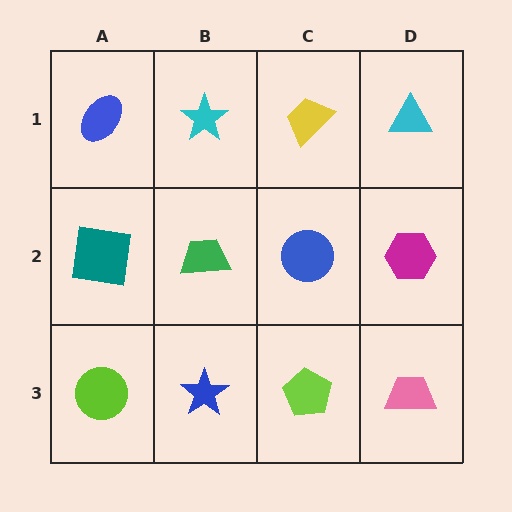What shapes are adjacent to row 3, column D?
A magenta hexagon (row 2, column D), a lime pentagon (row 3, column C).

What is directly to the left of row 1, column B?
A blue ellipse.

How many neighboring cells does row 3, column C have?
3.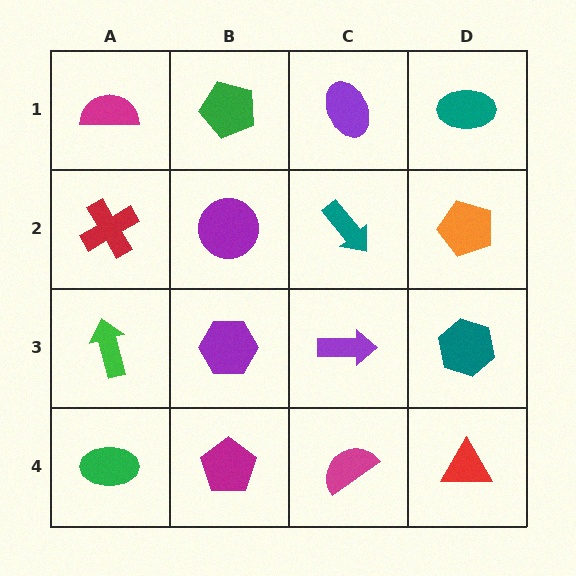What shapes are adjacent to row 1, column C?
A teal arrow (row 2, column C), a green pentagon (row 1, column B), a teal ellipse (row 1, column D).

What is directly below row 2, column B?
A purple hexagon.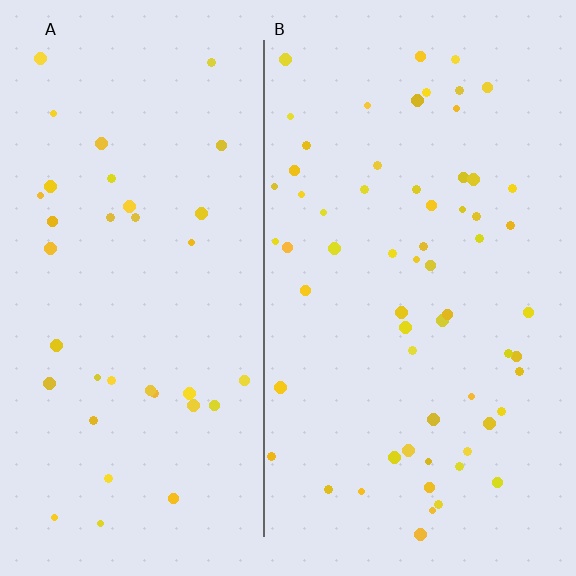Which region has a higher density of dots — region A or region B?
B (the right).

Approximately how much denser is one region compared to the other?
Approximately 1.7× — region B over region A.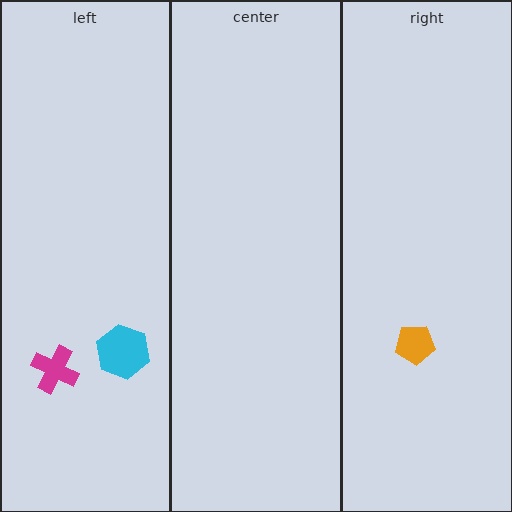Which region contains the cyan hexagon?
The left region.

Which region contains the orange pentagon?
The right region.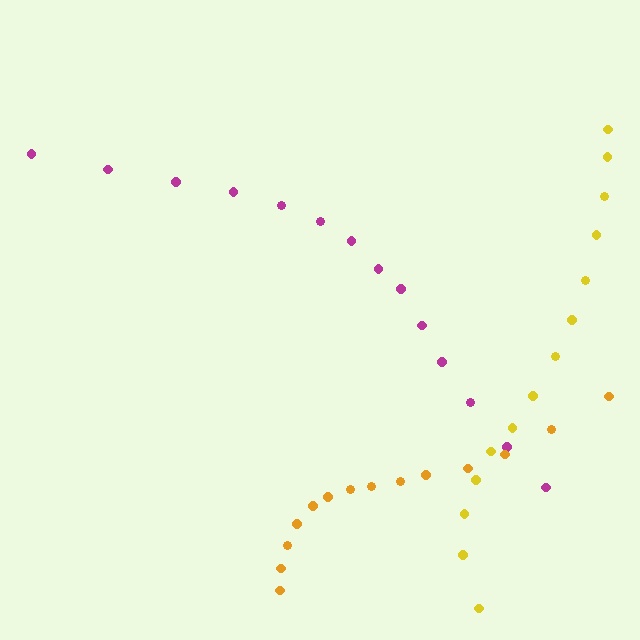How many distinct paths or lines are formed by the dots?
There are 3 distinct paths.